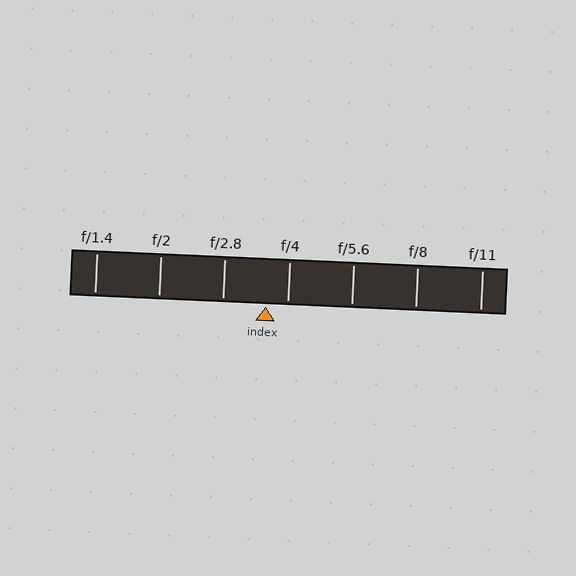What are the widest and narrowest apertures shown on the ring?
The widest aperture shown is f/1.4 and the narrowest is f/11.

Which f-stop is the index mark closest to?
The index mark is closest to f/4.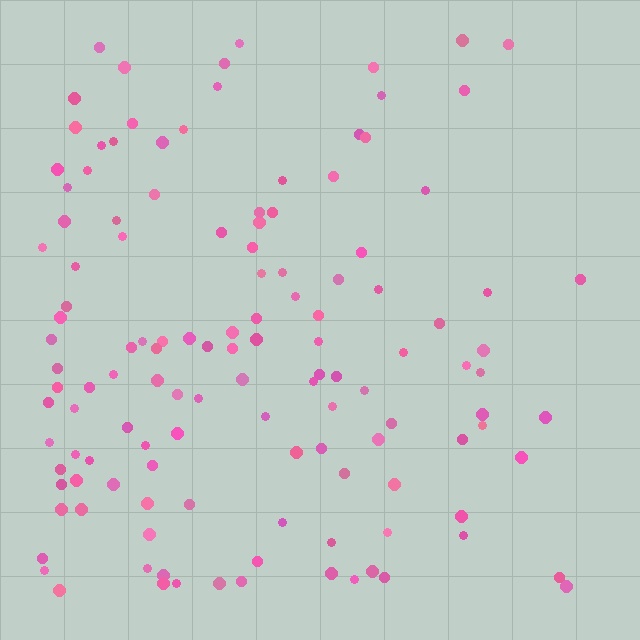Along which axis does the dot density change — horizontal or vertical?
Horizontal.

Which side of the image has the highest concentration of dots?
The left.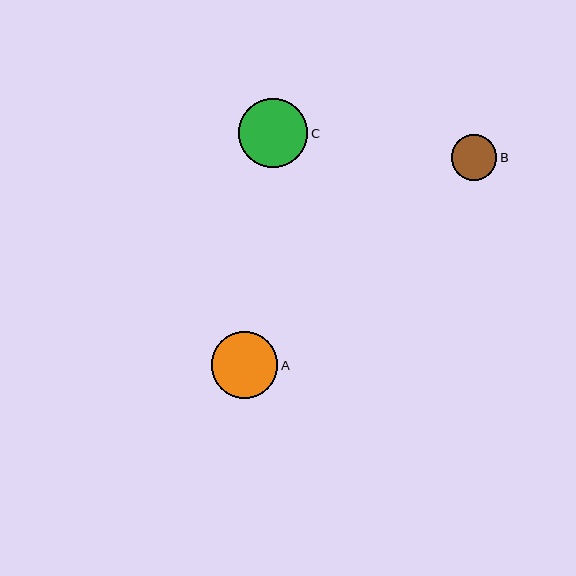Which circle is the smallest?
Circle B is the smallest with a size of approximately 45 pixels.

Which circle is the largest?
Circle C is the largest with a size of approximately 69 pixels.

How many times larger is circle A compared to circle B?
Circle A is approximately 1.5 times the size of circle B.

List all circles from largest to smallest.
From largest to smallest: C, A, B.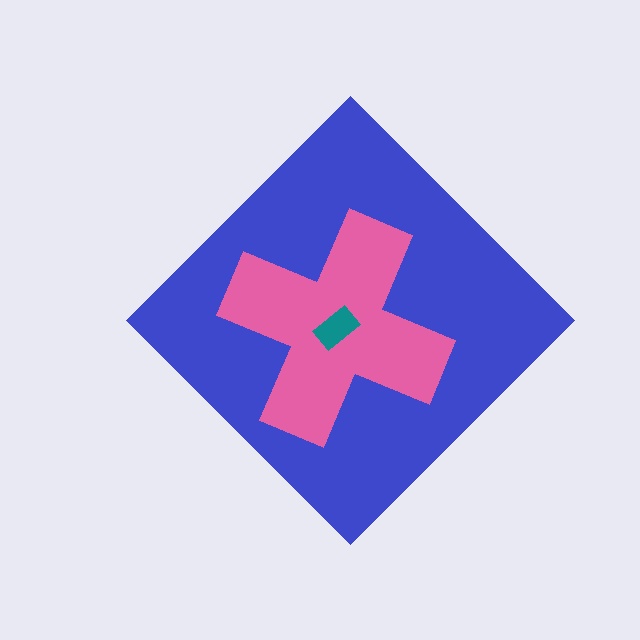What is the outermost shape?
The blue diamond.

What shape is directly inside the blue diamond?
The pink cross.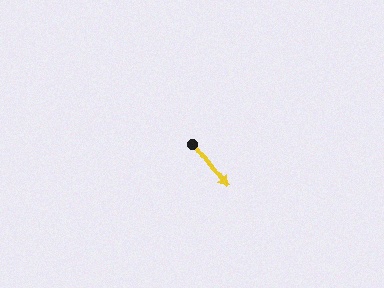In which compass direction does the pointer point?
Southeast.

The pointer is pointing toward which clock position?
Roughly 5 o'clock.